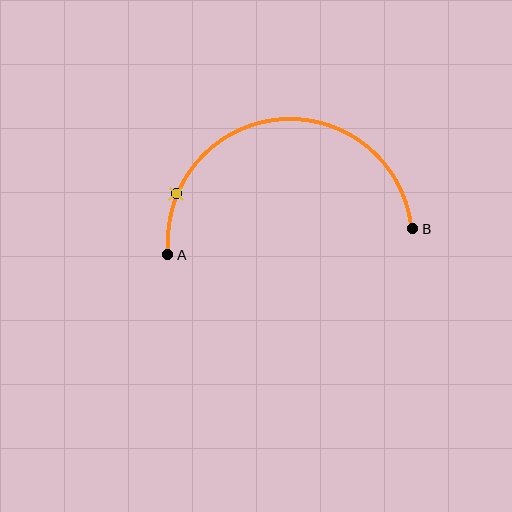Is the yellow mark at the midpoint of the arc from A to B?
No. The yellow mark lies on the arc but is closer to endpoint A. The arc midpoint would be at the point on the curve equidistant along the arc from both A and B.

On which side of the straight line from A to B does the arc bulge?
The arc bulges above the straight line connecting A and B.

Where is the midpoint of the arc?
The arc midpoint is the point on the curve farthest from the straight line joining A and B. It sits above that line.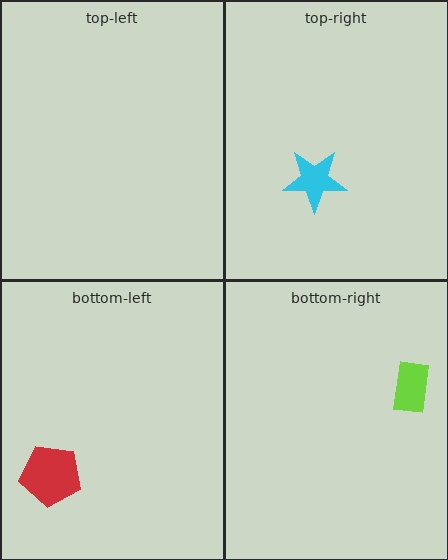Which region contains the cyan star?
The top-right region.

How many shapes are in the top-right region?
1.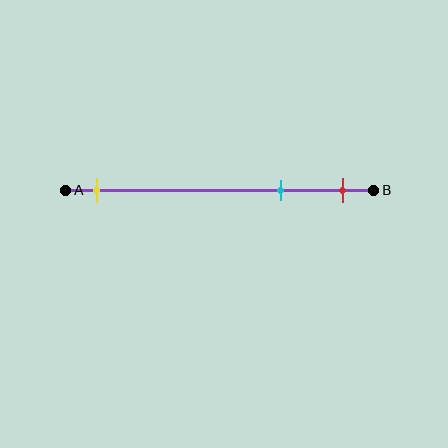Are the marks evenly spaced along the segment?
No, the marks are not evenly spaced.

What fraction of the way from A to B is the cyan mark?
The cyan mark is approximately 70% (0.7) of the way from A to B.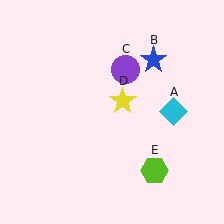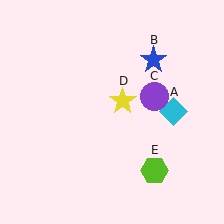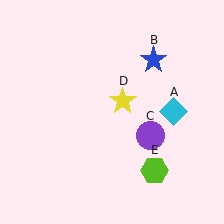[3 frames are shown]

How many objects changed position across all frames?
1 object changed position: purple circle (object C).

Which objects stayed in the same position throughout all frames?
Cyan diamond (object A) and blue star (object B) and yellow star (object D) and lime hexagon (object E) remained stationary.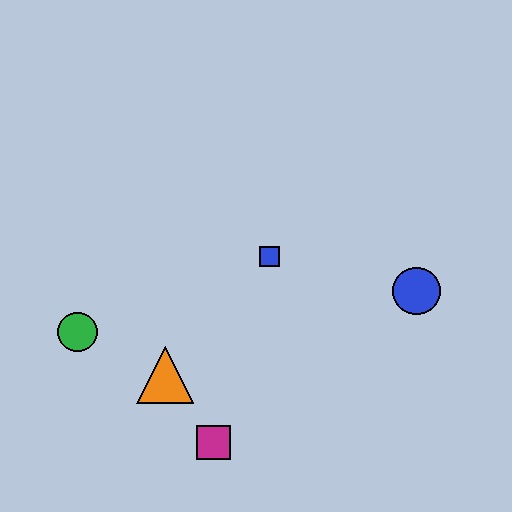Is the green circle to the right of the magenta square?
No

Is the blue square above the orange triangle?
Yes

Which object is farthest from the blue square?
The green circle is farthest from the blue square.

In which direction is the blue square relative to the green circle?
The blue square is to the right of the green circle.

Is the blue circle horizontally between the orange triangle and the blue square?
No